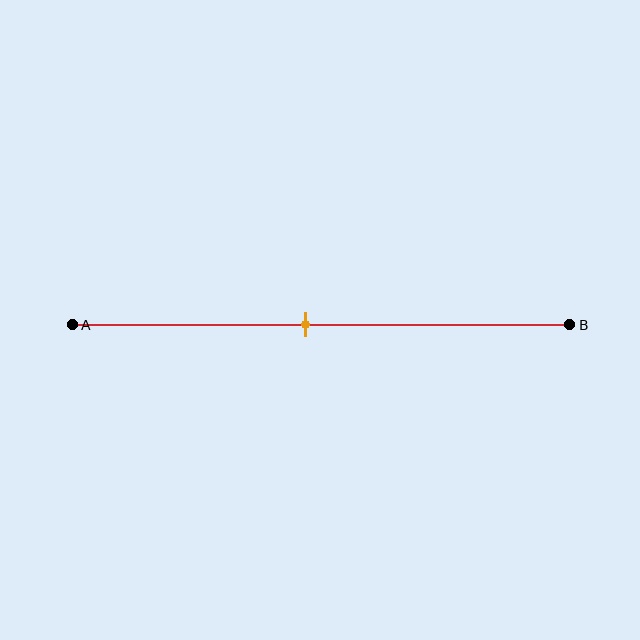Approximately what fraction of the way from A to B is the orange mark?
The orange mark is approximately 45% of the way from A to B.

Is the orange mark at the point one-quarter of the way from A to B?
No, the mark is at about 45% from A, not at the 25% one-quarter point.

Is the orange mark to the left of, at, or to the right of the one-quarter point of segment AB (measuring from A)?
The orange mark is to the right of the one-quarter point of segment AB.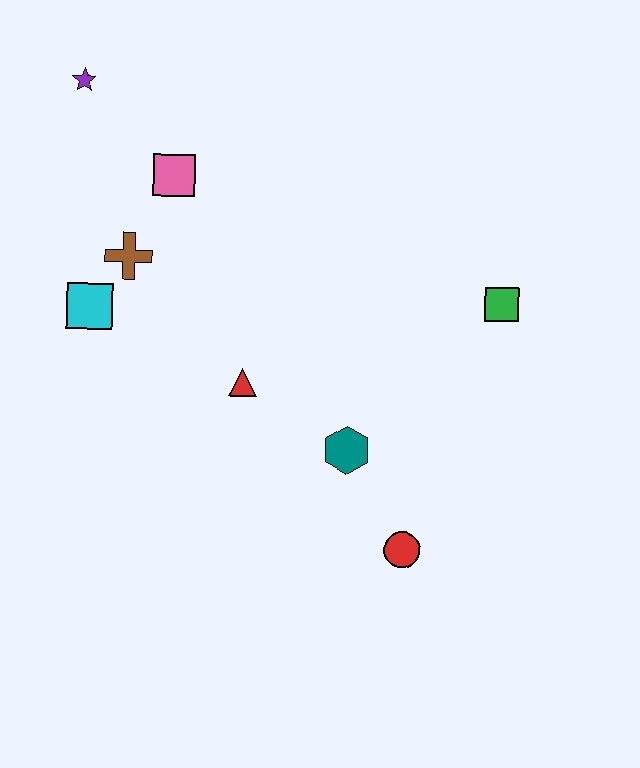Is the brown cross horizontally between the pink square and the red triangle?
No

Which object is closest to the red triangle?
The teal hexagon is closest to the red triangle.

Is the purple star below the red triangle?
No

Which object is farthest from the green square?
The purple star is farthest from the green square.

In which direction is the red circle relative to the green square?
The red circle is below the green square.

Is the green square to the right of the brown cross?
Yes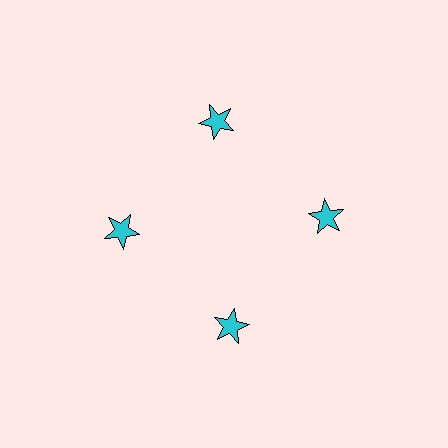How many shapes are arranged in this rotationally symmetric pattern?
There are 4 shapes, arranged in 4 groups of 1.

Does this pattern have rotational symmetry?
Yes, this pattern has 4-fold rotational symmetry. It looks the same after rotating 90 degrees around the center.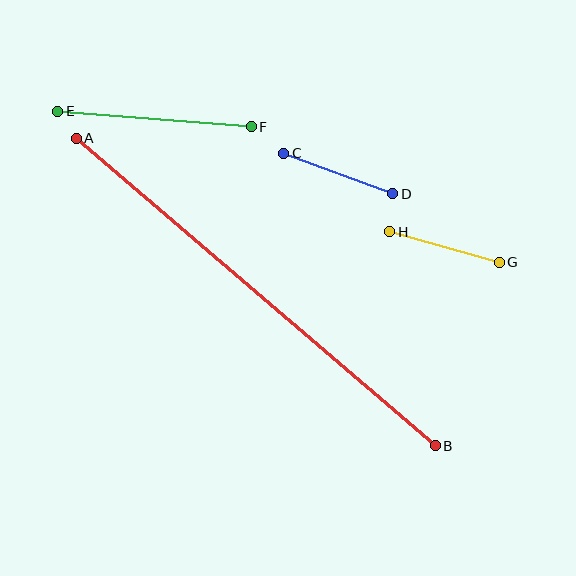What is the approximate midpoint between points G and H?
The midpoint is at approximately (444, 247) pixels.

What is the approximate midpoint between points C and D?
The midpoint is at approximately (338, 173) pixels.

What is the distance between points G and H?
The distance is approximately 114 pixels.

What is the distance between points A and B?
The distance is approximately 473 pixels.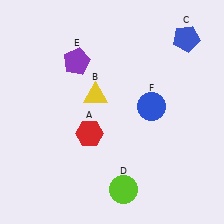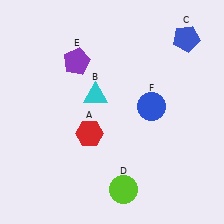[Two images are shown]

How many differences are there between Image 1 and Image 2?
There is 1 difference between the two images.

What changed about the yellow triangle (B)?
In Image 1, B is yellow. In Image 2, it changed to cyan.